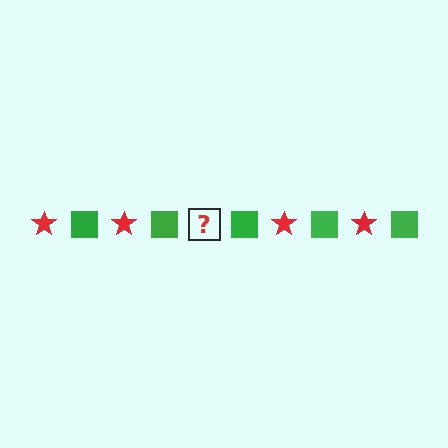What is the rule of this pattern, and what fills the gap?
The rule is that the pattern alternates between red star and green square. The gap should be filled with a red star.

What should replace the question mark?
The question mark should be replaced with a red star.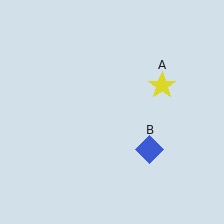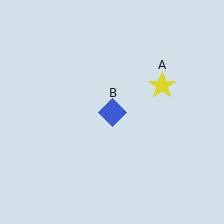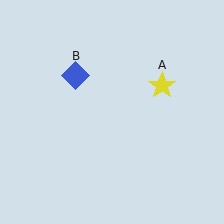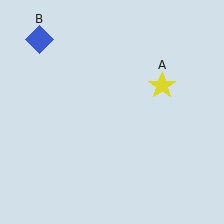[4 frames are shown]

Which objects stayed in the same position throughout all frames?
Yellow star (object A) remained stationary.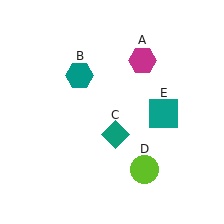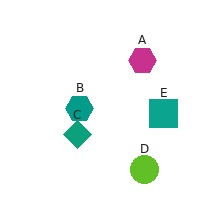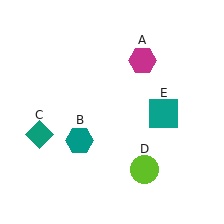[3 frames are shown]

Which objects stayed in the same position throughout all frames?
Magenta hexagon (object A) and lime circle (object D) and teal square (object E) remained stationary.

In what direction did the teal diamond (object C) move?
The teal diamond (object C) moved left.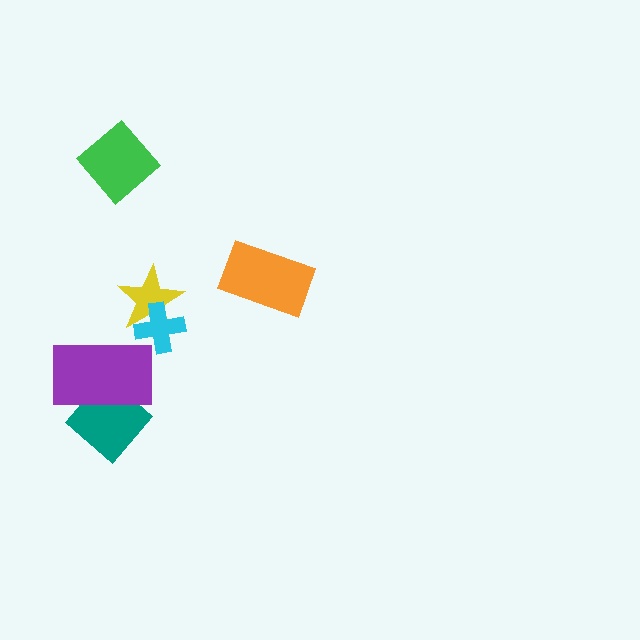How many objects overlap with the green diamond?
0 objects overlap with the green diamond.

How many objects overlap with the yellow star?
1 object overlaps with the yellow star.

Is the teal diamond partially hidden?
Yes, it is partially covered by another shape.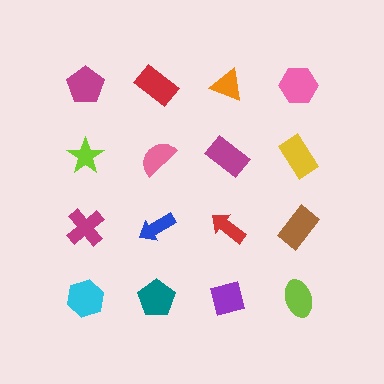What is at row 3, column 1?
A magenta cross.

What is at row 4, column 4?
A lime ellipse.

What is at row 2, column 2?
A pink semicircle.